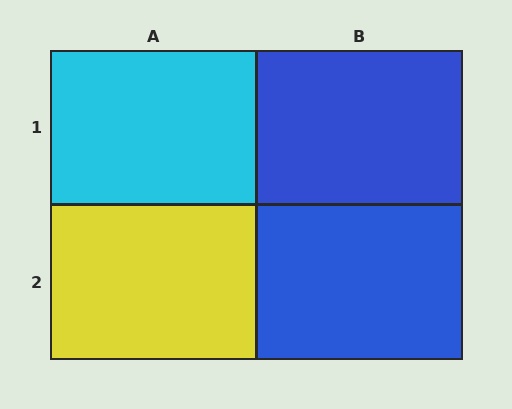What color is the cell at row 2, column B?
Blue.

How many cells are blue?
2 cells are blue.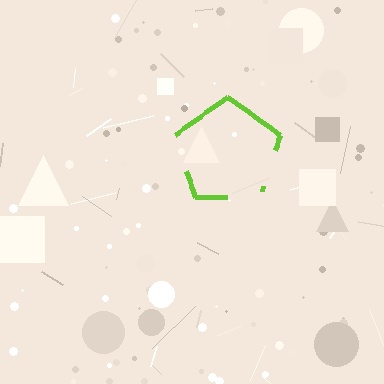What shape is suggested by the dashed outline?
The dashed outline suggests a pentagon.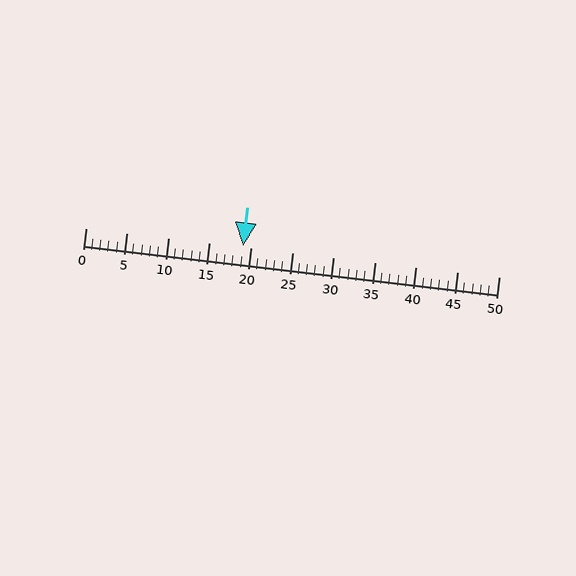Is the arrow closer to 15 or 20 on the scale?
The arrow is closer to 20.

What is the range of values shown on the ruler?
The ruler shows values from 0 to 50.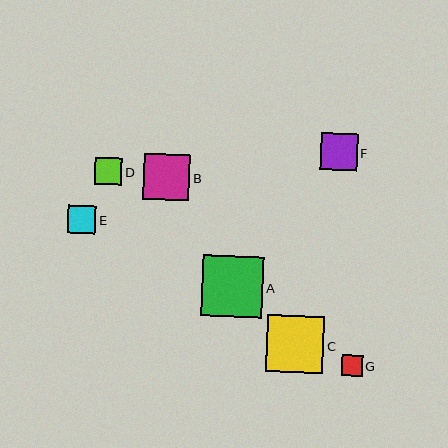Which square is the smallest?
Square G is the smallest with a size of approximately 21 pixels.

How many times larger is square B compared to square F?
Square B is approximately 1.3 times the size of square F.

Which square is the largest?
Square A is the largest with a size of approximately 61 pixels.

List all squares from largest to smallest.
From largest to smallest: A, C, B, F, E, D, G.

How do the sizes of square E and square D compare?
Square E and square D are approximately the same size.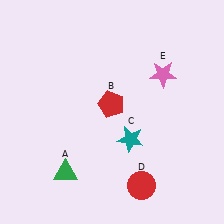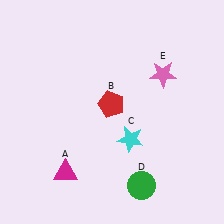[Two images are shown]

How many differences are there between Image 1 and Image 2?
There are 3 differences between the two images.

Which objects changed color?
A changed from green to magenta. C changed from teal to cyan. D changed from red to green.